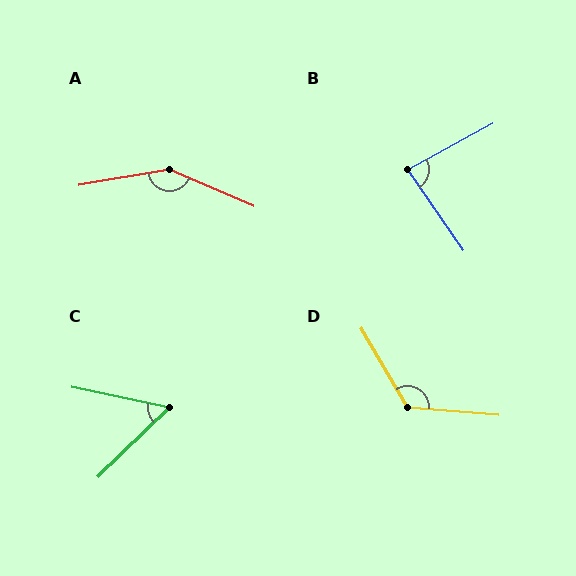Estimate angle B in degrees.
Approximately 84 degrees.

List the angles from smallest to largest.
C (56°), B (84°), D (125°), A (147°).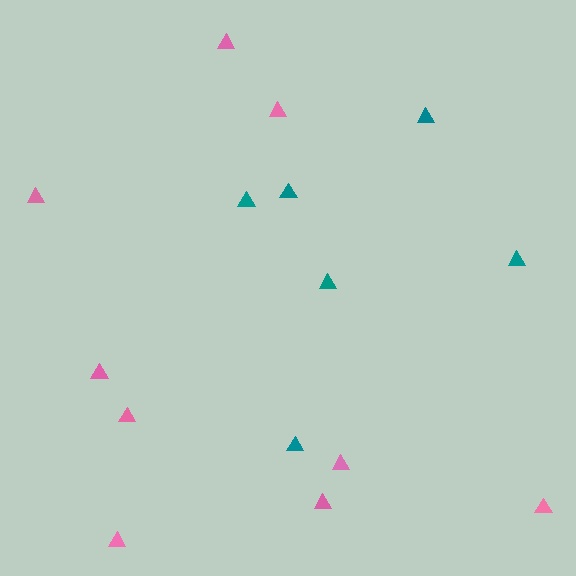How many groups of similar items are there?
There are 2 groups: one group of pink triangles (9) and one group of teal triangles (6).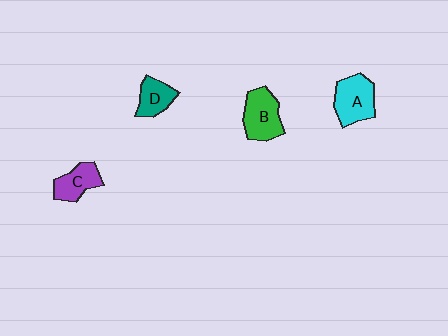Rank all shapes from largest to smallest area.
From largest to smallest: A (cyan), B (green), C (purple), D (teal).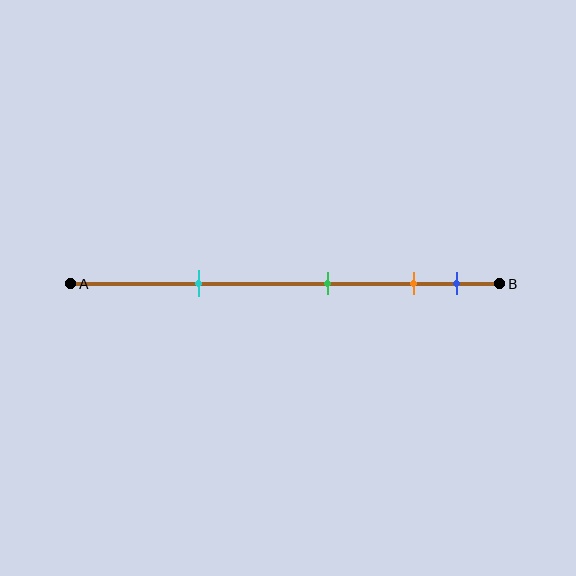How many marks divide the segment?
There are 4 marks dividing the segment.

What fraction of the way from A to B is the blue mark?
The blue mark is approximately 90% (0.9) of the way from A to B.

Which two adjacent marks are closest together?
The orange and blue marks are the closest adjacent pair.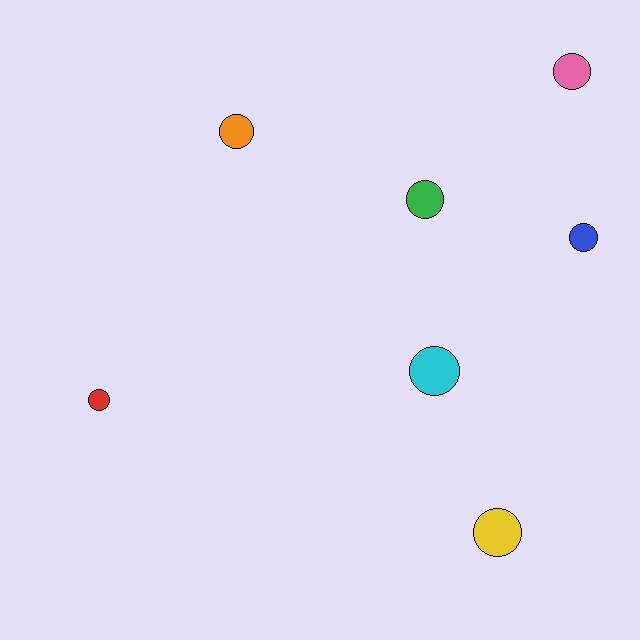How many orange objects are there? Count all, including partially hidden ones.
There is 1 orange object.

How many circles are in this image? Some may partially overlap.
There are 7 circles.